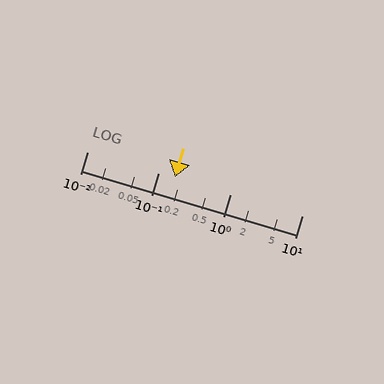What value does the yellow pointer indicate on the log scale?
The pointer indicates approximately 0.17.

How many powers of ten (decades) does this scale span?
The scale spans 3 decades, from 0.01 to 10.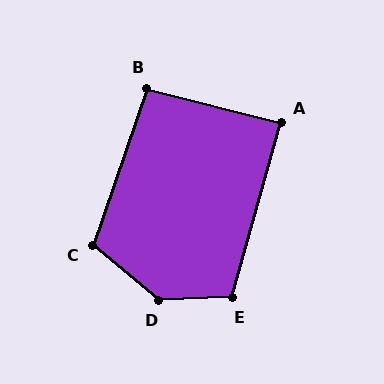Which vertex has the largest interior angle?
D, at approximately 139 degrees.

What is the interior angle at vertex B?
Approximately 95 degrees (approximately right).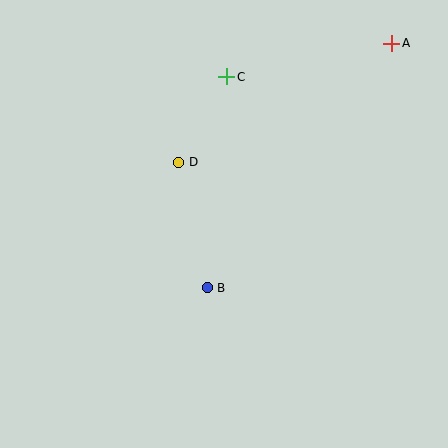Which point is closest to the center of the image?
Point B at (207, 288) is closest to the center.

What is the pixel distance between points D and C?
The distance between D and C is 98 pixels.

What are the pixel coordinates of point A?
Point A is at (392, 43).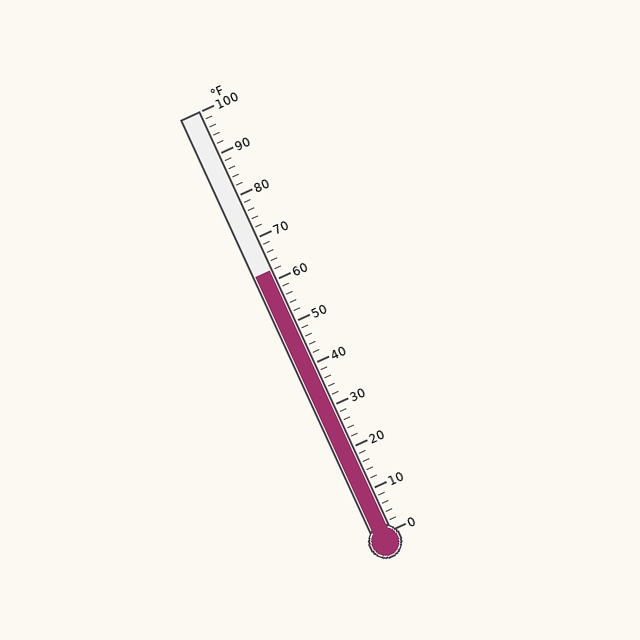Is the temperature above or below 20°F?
The temperature is above 20°F.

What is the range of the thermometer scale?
The thermometer scale ranges from 0°F to 100°F.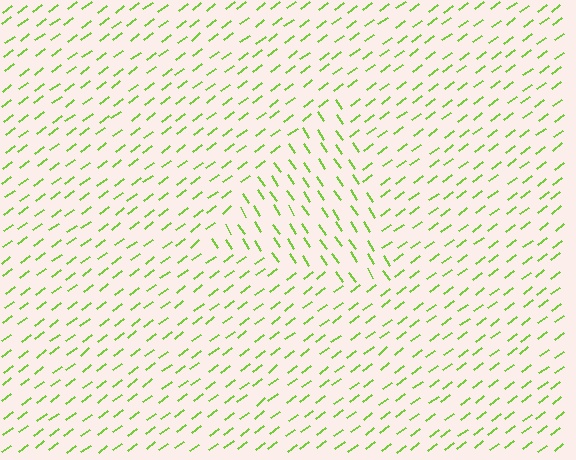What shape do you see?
I see a triangle.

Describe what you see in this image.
The image is filled with small lime line segments. A triangle region in the image has lines oriented differently from the surrounding lines, creating a visible texture boundary.